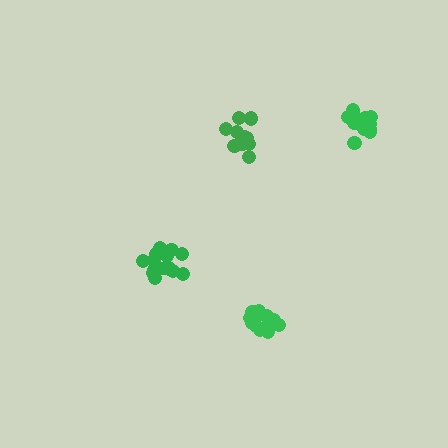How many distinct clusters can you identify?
There are 4 distinct clusters.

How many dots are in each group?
Group 1: 12 dots, Group 2: 15 dots, Group 3: 14 dots, Group 4: 13 dots (54 total).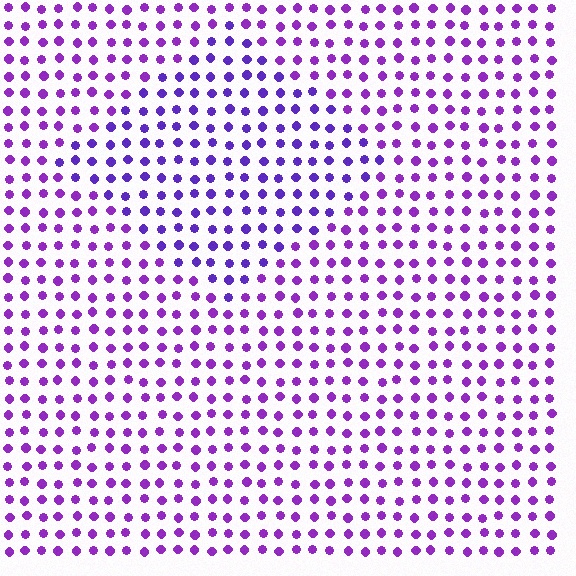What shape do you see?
I see a diamond.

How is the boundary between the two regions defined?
The boundary is defined purely by a slight shift in hue (about 22 degrees). Spacing, size, and orientation are identical on both sides.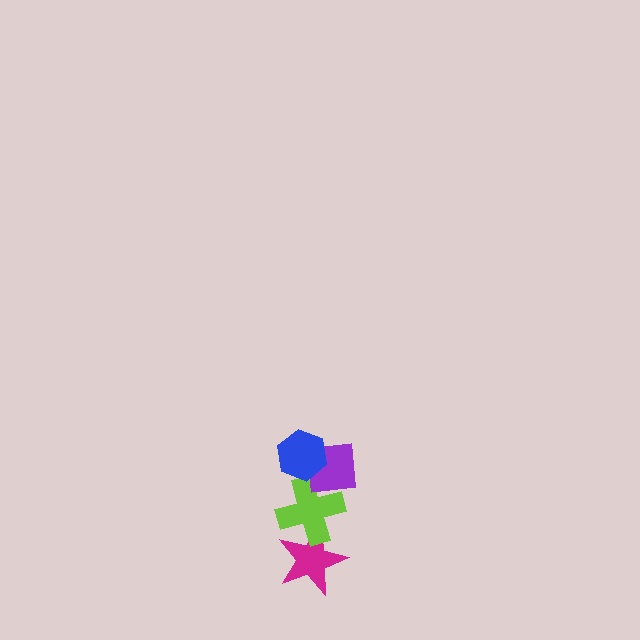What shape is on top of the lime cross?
The purple square is on top of the lime cross.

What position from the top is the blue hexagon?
The blue hexagon is 1st from the top.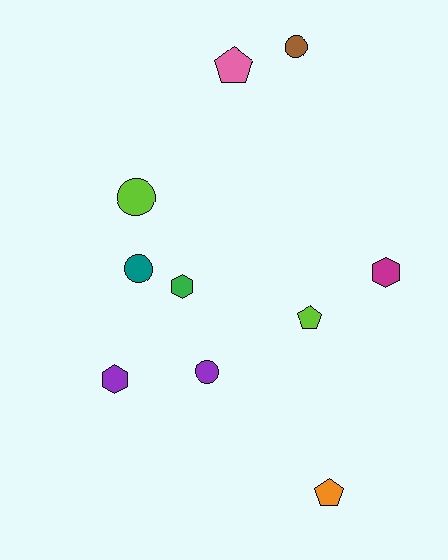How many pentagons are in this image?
There are 3 pentagons.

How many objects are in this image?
There are 10 objects.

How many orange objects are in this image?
There is 1 orange object.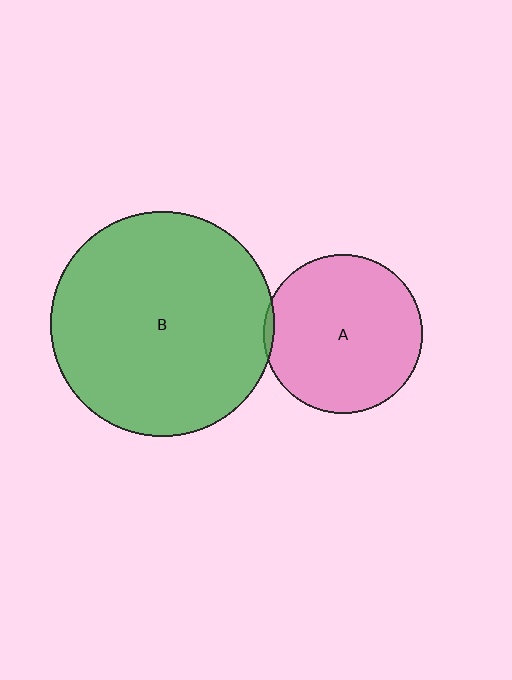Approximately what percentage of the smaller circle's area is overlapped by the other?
Approximately 5%.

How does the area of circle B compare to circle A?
Approximately 2.0 times.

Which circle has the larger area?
Circle B (green).